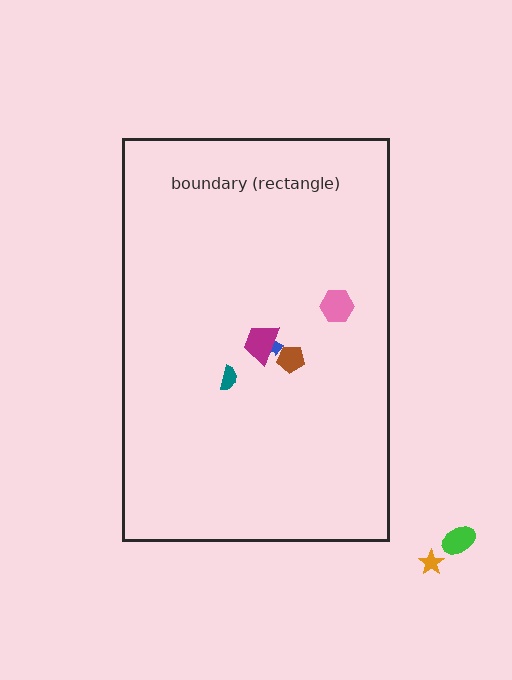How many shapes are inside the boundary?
5 inside, 2 outside.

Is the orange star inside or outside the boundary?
Outside.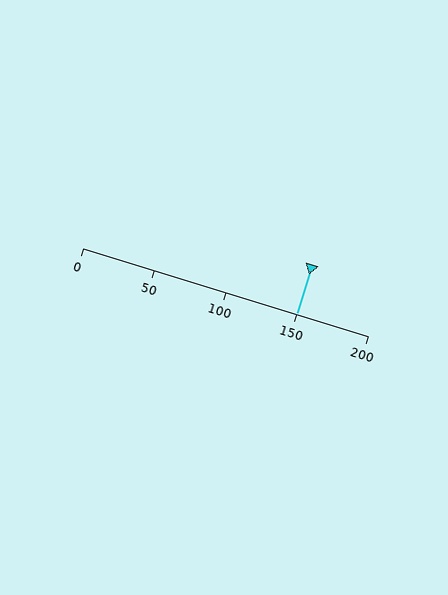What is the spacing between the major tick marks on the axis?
The major ticks are spaced 50 apart.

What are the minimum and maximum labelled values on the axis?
The axis runs from 0 to 200.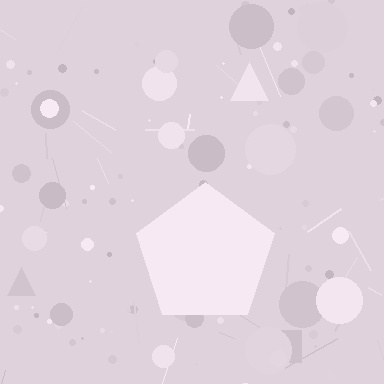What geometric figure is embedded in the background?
A pentagon is embedded in the background.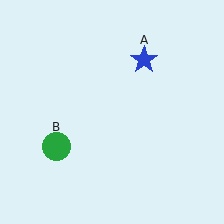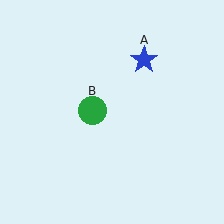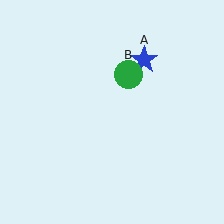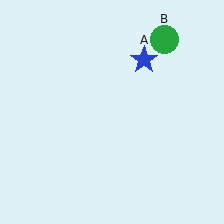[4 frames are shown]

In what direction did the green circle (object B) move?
The green circle (object B) moved up and to the right.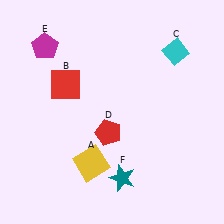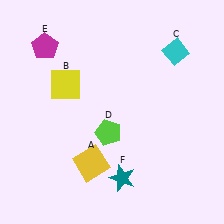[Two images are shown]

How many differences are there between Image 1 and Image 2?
There are 2 differences between the two images.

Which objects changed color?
B changed from red to yellow. D changed from red to lime.